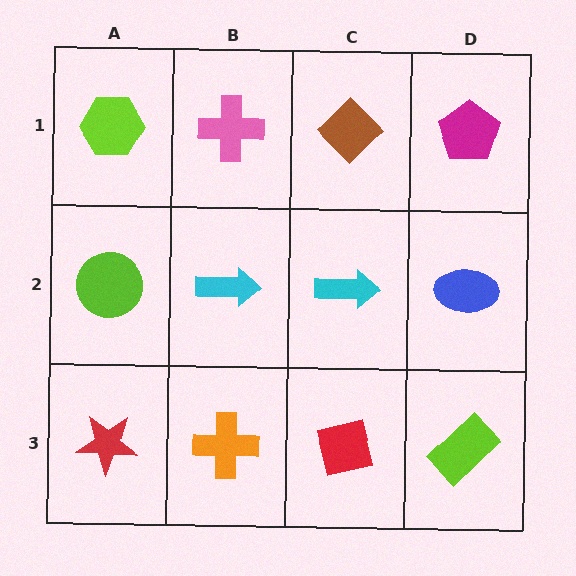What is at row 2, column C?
A cyan arrow.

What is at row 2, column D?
A blue ellipse.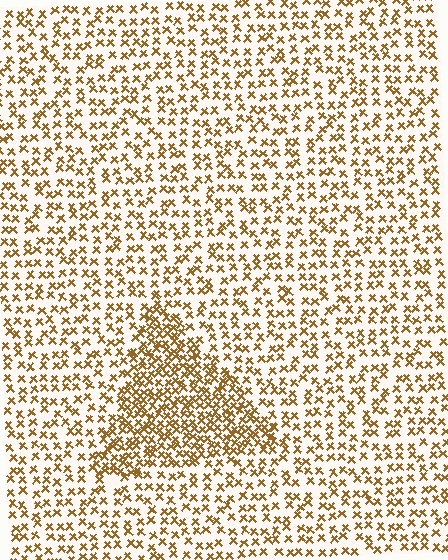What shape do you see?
I see a triangle.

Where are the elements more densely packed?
The elements are more densely packed inside the triangle boundary.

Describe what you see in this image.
The image contains small brown elements arranged at two different densities. A triangle-shaped region is visible where the elements are more densely packed than the surrounding area.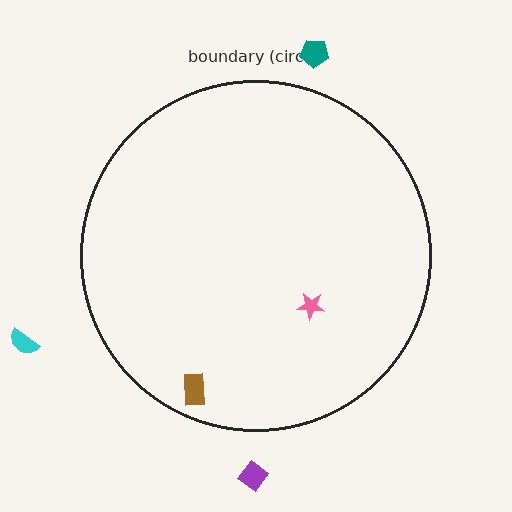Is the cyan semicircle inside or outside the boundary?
Outside.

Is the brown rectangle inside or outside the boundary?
Inside.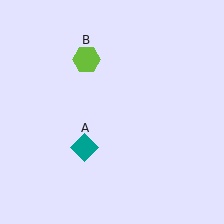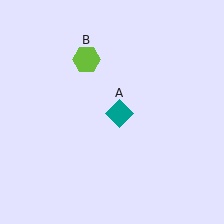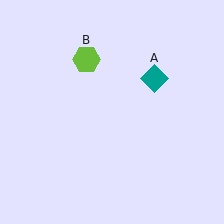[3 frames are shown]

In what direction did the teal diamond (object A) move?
The teal diamond (object A) moved up and to the right.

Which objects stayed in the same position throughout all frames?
Lime hexagon (object B) remained stationary.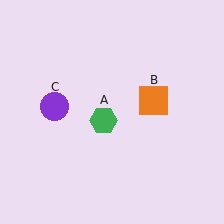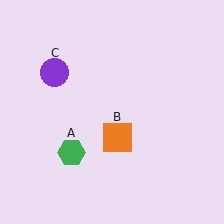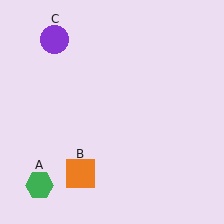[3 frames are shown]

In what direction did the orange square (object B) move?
The orange square (object B) moved down and to the left.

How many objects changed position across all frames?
3 objects changed position: green hexagon (object A), orange square (object B), purple circle (object C).